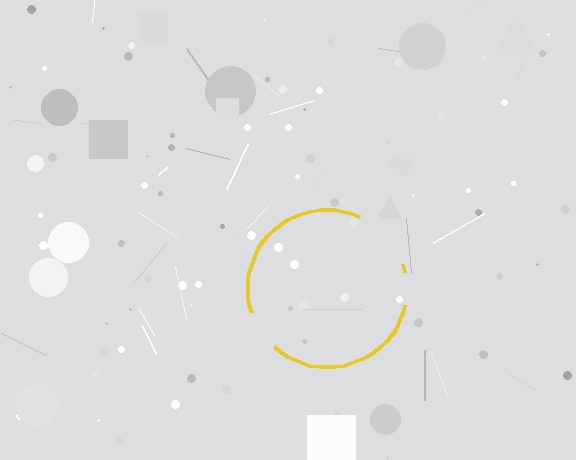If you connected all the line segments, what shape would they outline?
They would outline a circle.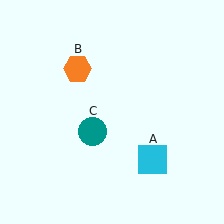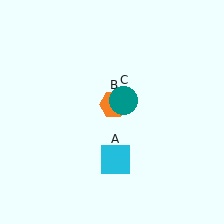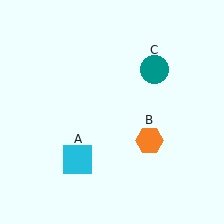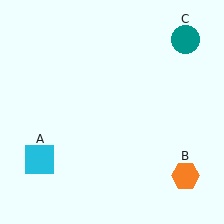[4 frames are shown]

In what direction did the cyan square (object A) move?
The cyan square (object A) moved left.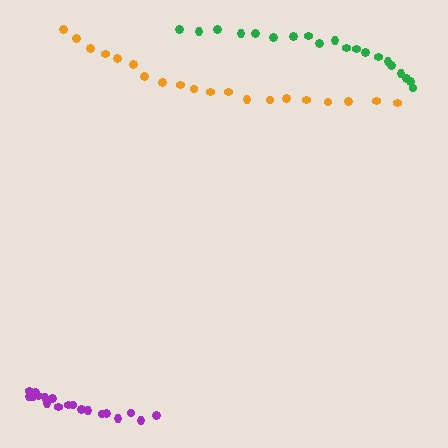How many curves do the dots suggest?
There are 3 distinct paths.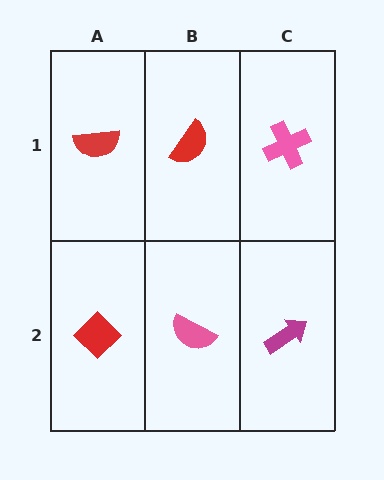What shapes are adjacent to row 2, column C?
A pink cross (row 1, column C), a pink semicircle (row 2, column B).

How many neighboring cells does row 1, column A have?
2.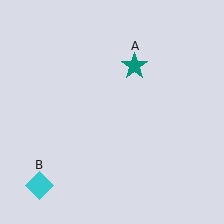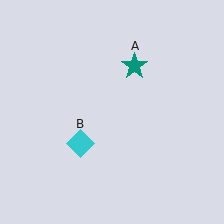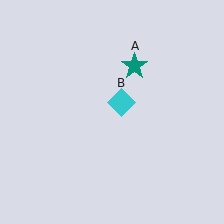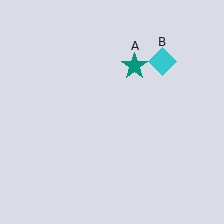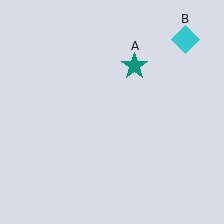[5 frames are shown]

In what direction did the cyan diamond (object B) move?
The cyan diamond (object B) moved up and to the right.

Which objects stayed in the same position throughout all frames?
Teal star (object A) remained stationary.